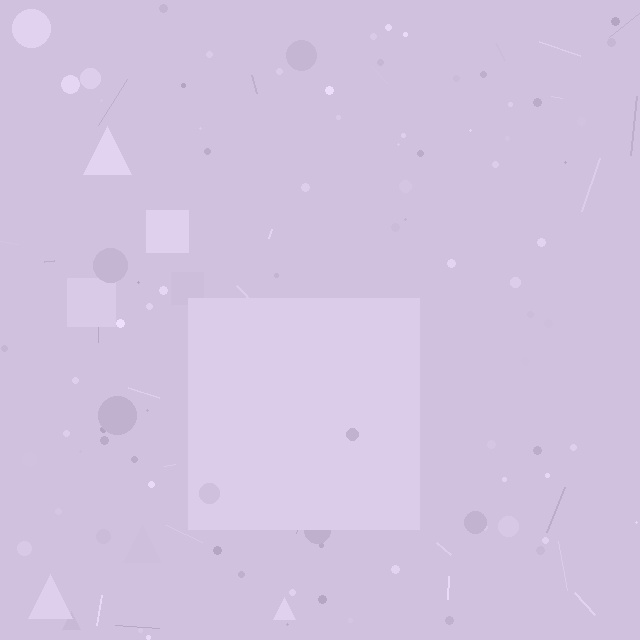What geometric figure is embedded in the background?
A square is embedded in the background.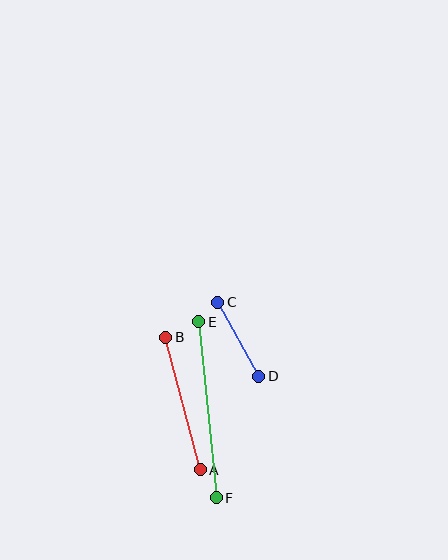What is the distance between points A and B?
The distance is approximately 137 pixels.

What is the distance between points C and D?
The distance is approximately 84 pixels.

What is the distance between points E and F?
The distance is approximately 177 pixels.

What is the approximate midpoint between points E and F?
The midpoint is at approximately (207, 410) pixels.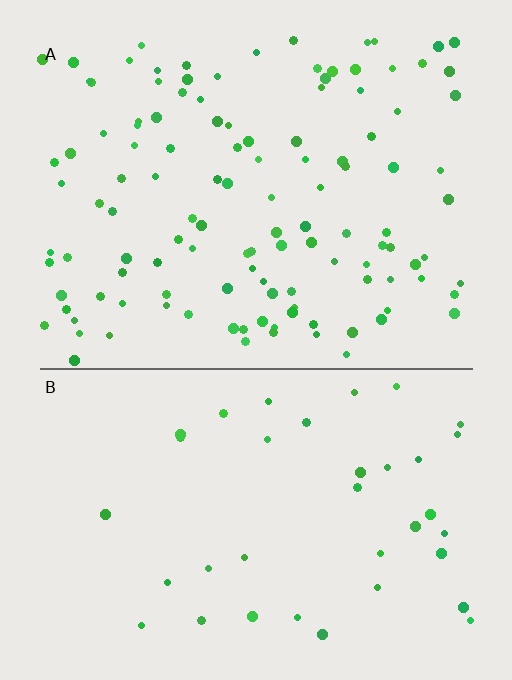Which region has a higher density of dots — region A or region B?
A (the top).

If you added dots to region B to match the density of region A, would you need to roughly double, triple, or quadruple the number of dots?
Approximately triple.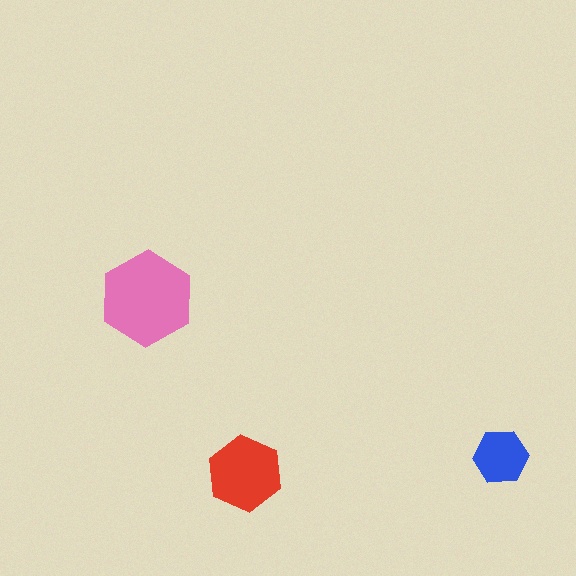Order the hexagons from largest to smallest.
the pink one, the red one, the blue one.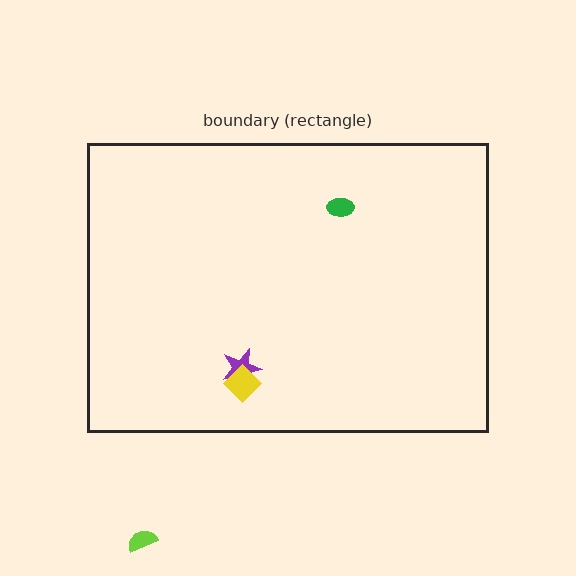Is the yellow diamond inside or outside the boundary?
Inside.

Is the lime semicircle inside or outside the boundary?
Outside.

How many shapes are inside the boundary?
3 inside, 1 outside.